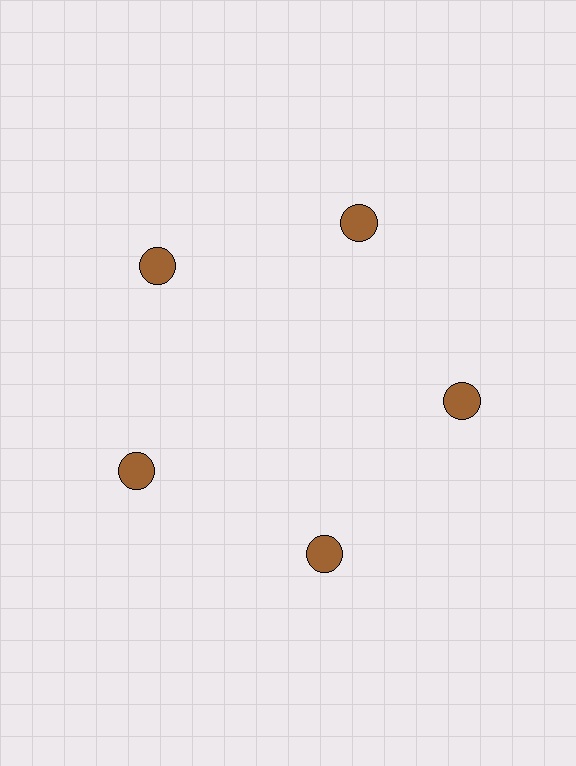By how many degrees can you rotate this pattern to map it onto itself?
The pattern maps onto itself every 72 degrees of rotation.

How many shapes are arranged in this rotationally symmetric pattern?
There are 5 shapes, arranged in 5 groups of 1.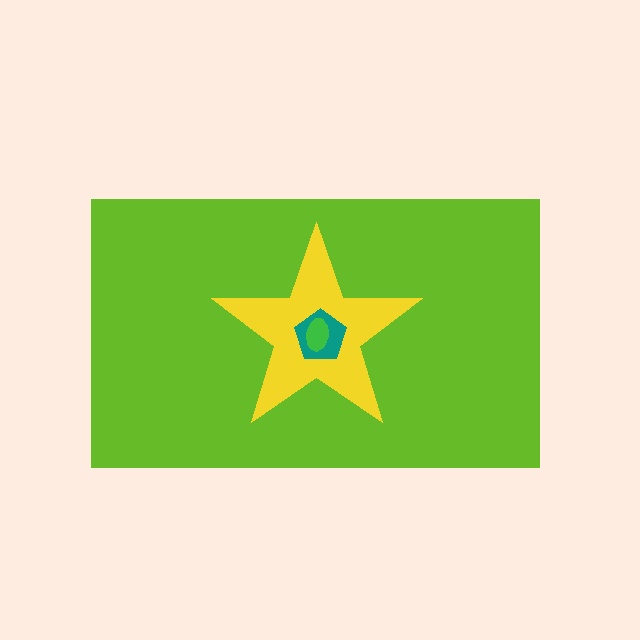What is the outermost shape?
The lime rectangle.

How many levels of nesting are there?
4.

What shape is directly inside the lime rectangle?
The yellow star.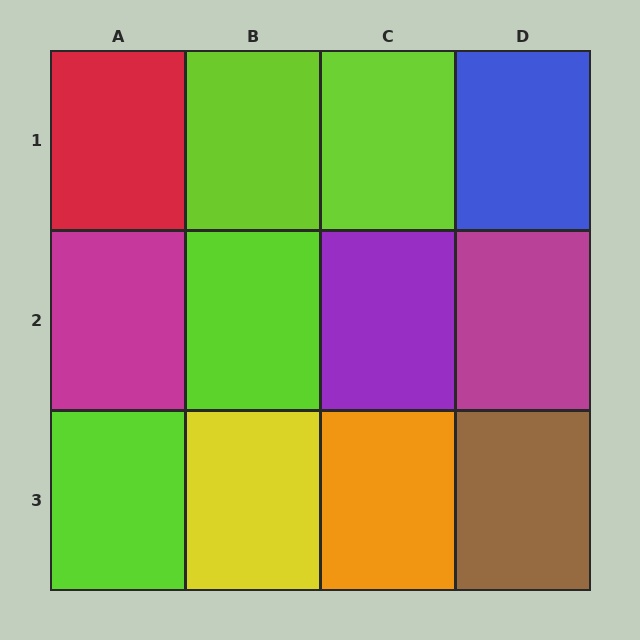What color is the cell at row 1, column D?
Blue.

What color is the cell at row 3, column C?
Orange.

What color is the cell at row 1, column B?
Lime.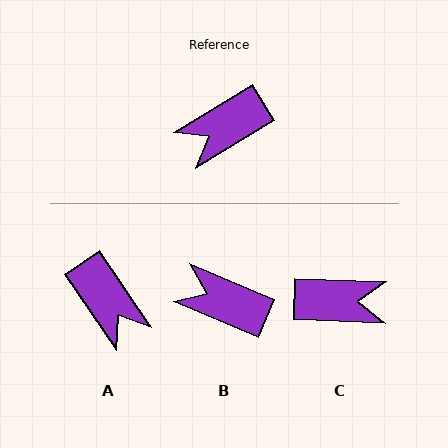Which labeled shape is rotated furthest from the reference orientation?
C, about 147 degrees away.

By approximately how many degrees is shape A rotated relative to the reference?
Approximately 93 degrees counter-clockwise.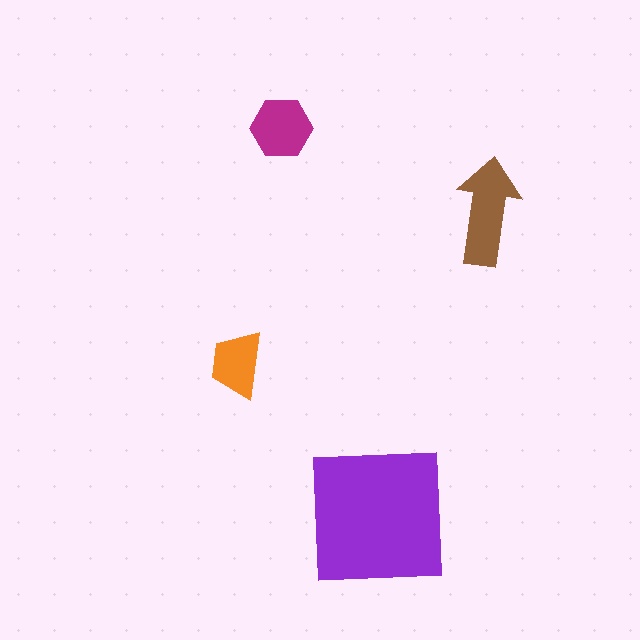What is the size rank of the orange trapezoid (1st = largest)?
4th.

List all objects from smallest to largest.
The orange trapezoid, the magenta hexagon, the brown arrow, the purple square.